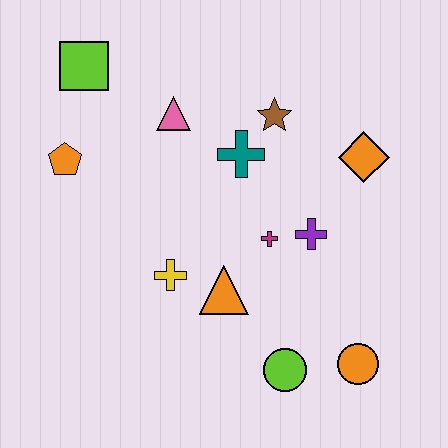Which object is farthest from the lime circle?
The lime square is farthest from the lime circle.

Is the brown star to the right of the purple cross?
No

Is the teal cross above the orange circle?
Yes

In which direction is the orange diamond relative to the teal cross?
The orange diamond is to the right of the teal cross.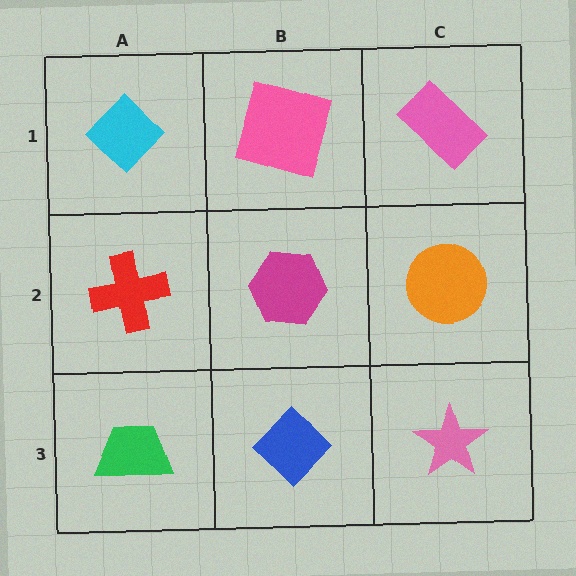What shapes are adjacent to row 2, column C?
A pink rectangle (row 1, column C), a pink star (row 3, column C), a magenta hexagon (row 2, column B).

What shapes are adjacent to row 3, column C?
An orange circle (row 2, column C), a blue diamond (row 3, column B).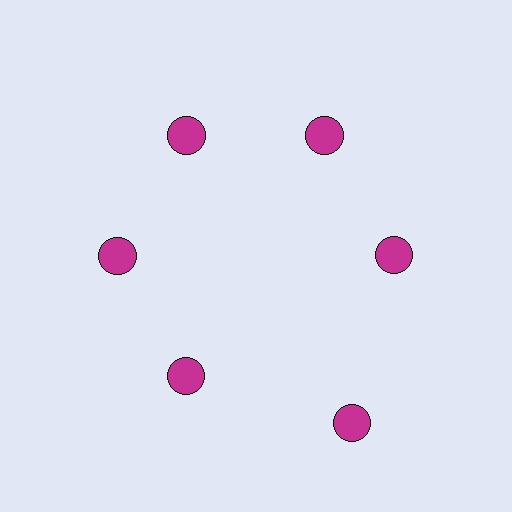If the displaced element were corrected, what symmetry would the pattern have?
It would have 6-fold rotational symmetry — the pattern would map onto itself every 60 degrees.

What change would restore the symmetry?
The symmetry would be restored by moving it inward, back onto the ring so that all 6 circles sit at equal angles and equal distance from the center.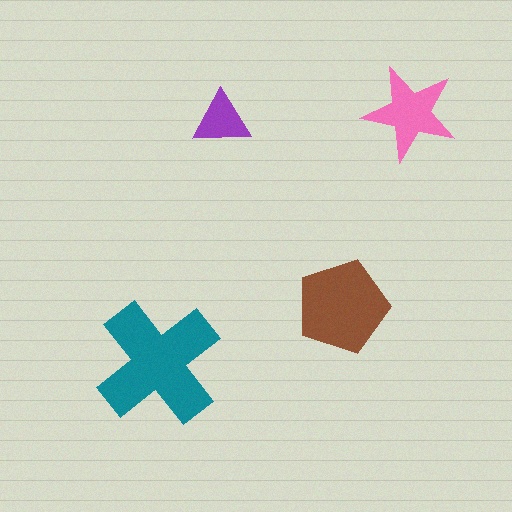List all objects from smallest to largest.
The purple triangle, the pink star, the brown pentagon, the teal cross.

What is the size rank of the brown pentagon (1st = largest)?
2nd.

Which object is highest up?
The pink star is topmost.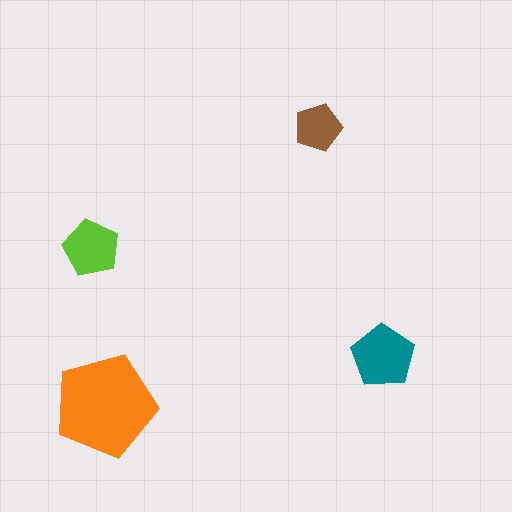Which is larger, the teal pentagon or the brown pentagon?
The teal one.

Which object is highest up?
The brown pentagon is topmost.